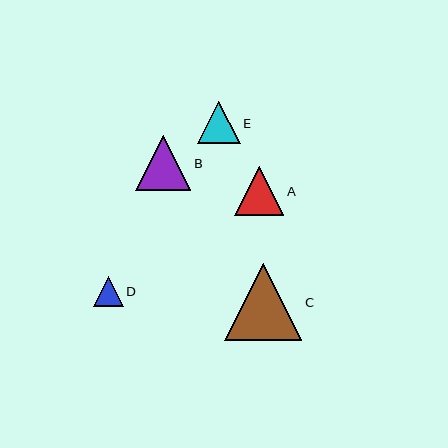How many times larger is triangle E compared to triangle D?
Triangle E is approximately 1.4 times the size of triangle D.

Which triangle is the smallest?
Triangle D is the smallest with a size of approximately 30 pixels.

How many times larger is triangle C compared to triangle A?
Triangle C is approximately 1.6 times the size of triangle A.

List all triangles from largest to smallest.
From largest to smallest: C, B, A, E, D.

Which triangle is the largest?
Triangle C is the largest with a size of approximately 77 pixels.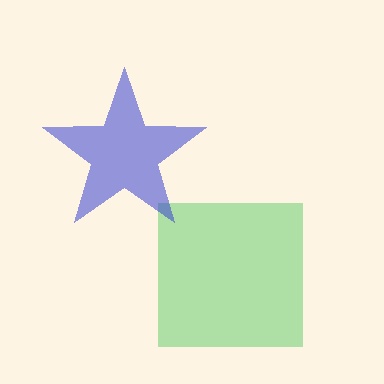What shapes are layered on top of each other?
The layered shapes are: a green square, a blue star.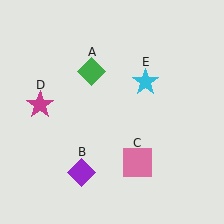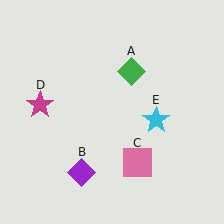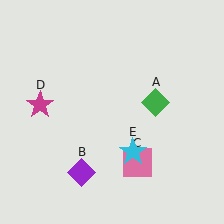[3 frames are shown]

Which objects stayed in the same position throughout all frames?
Purple diamond (object B) and pink square (object C) and magenta star (object D) remained stationary.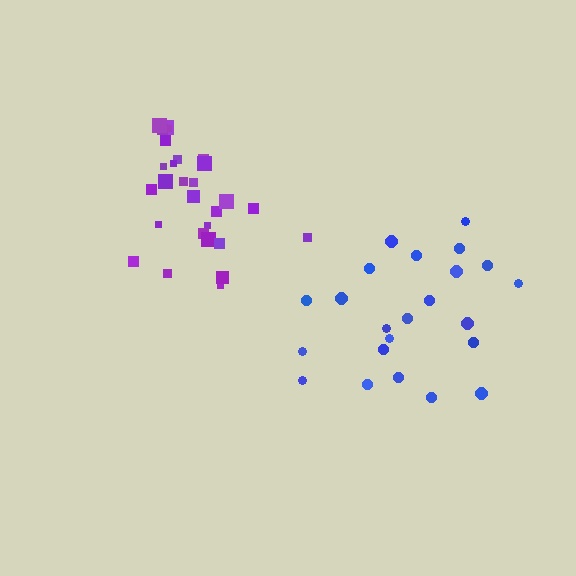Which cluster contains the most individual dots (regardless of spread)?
Purple (28).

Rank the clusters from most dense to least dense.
purple, blue.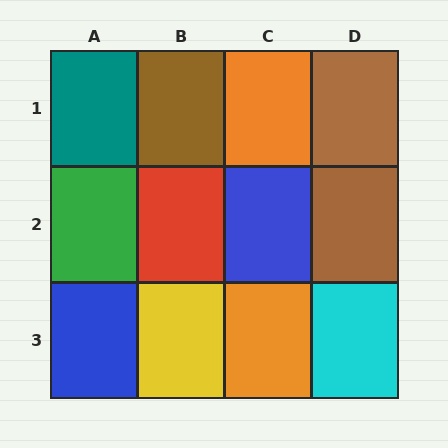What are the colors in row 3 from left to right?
Blue, yellow, orange, cyan.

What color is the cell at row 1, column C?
Orange.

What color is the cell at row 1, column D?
Brown.